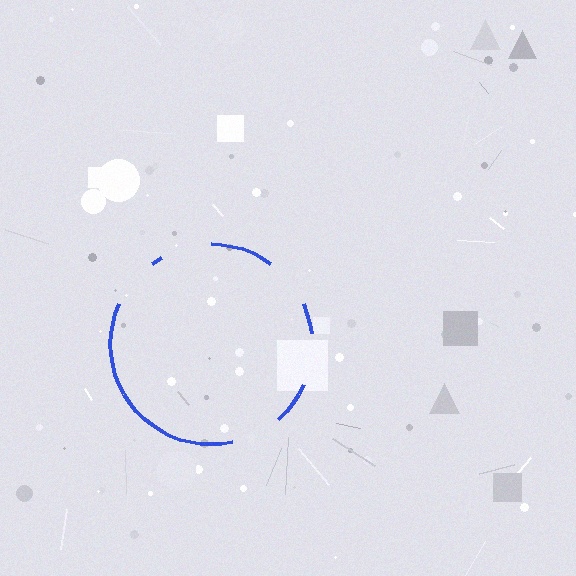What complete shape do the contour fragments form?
The contour fragments form a circle.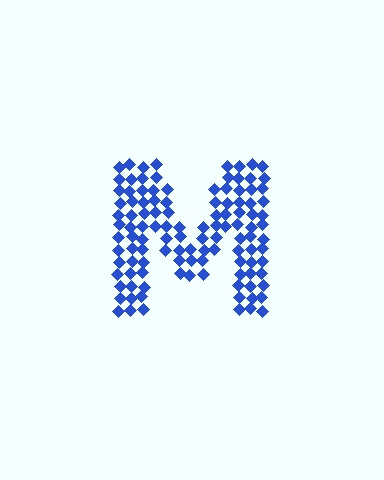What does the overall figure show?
The overall figure shows the letter M.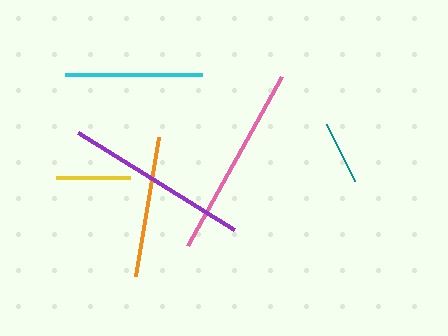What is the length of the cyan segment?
The cyan segment is approximately 137 pixels long.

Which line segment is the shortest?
The teal line is the shortest at approximately 63 pixels.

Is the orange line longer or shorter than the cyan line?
The orange line is longer than the cyan line.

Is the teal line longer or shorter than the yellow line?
The yellow line is longer than the teal line.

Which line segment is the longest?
The pink line is the longest at approximately 194 pixels.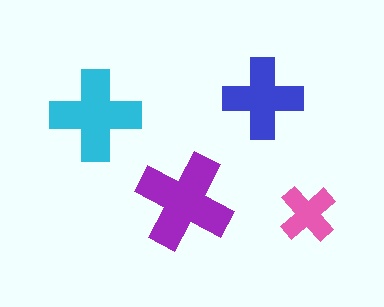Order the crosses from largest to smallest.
the purple one, the cyan one, the blue one, the pink one.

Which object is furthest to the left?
The cyan cross is leftmost.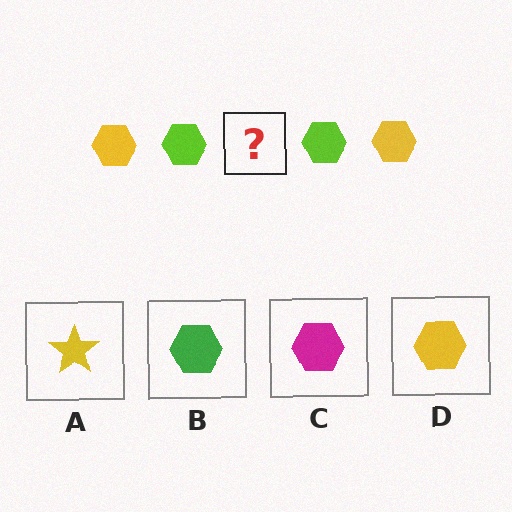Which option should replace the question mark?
Option D.